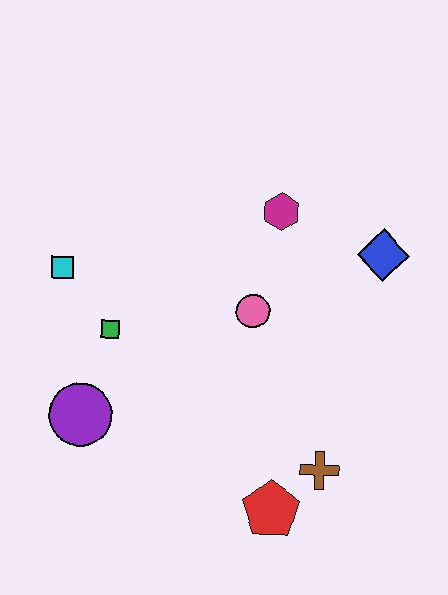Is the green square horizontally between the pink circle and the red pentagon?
No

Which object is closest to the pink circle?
The magenta hexagon is closest to the pink circle.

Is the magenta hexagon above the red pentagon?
Yes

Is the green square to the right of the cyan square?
Yes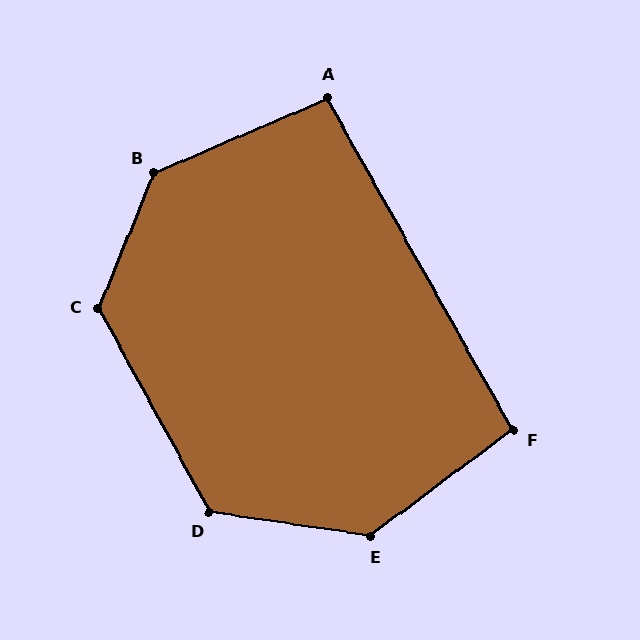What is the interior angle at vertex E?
Approximately 135 degrees (obtuse).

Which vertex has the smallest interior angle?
A, at approximately 96 degrees.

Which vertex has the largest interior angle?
B, at approximately 135 degrees.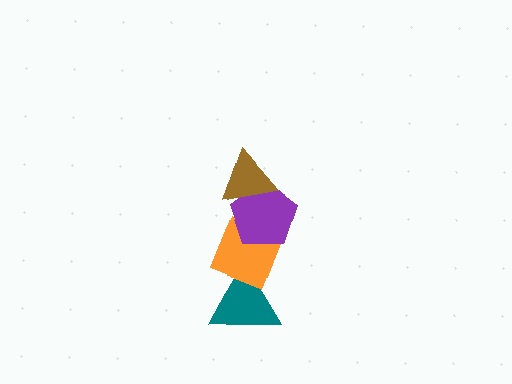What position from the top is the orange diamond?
The orange diamond is 3rd from the top.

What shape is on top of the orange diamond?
The purple pentagon is on top of the orange diamond.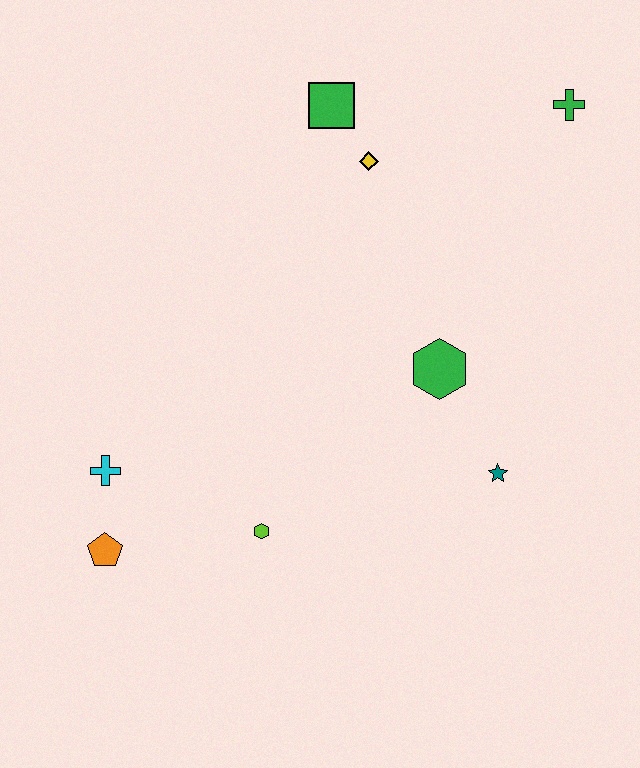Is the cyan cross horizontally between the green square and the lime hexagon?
No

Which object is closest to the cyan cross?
The orange pentagon is closest to the cyan cross.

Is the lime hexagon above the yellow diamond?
No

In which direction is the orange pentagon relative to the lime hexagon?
The orange pentagon is to the left of the lime hexagon.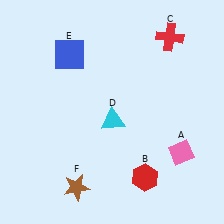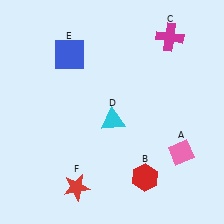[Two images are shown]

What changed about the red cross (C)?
In Image 1, C is red. In Image 2, it changed to magenta.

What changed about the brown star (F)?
In Image 1, F is brown. In Image 2, it changed to red.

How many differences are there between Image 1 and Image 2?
There are 2 differences between the two images.